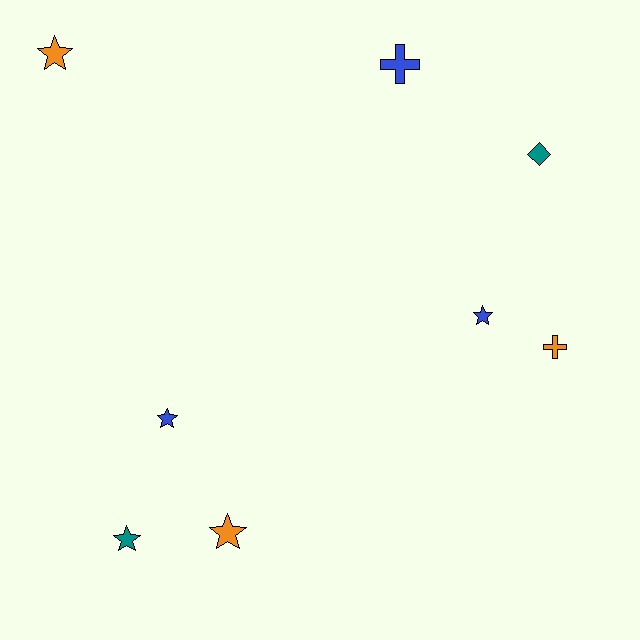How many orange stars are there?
There are 2 orange stars.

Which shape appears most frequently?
Star, with 5 objects.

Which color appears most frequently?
Orange, with 3 objects.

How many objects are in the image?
There are 8 objects.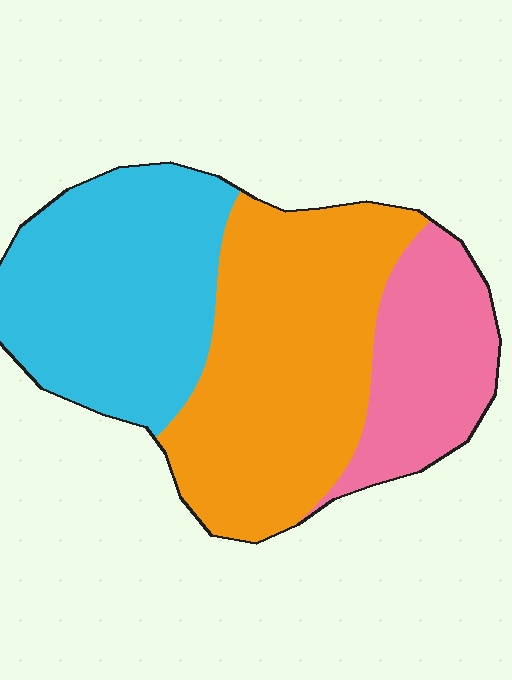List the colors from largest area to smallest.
From largest to smallest: orange, cyan, pink.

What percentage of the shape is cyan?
Cyan takes up between a third and a half of the shape.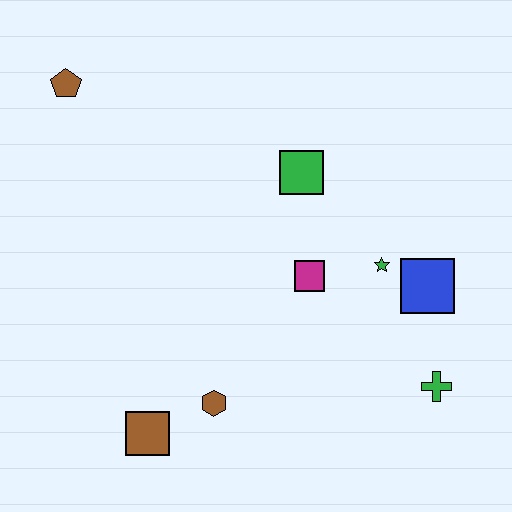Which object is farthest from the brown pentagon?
The green cross is farthest from the brown pentagon.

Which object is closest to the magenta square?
The green star is closest to the magenta square.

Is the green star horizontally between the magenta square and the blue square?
Yes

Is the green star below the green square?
Yes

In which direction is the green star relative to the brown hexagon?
The green star is to the right of the brown hexagon.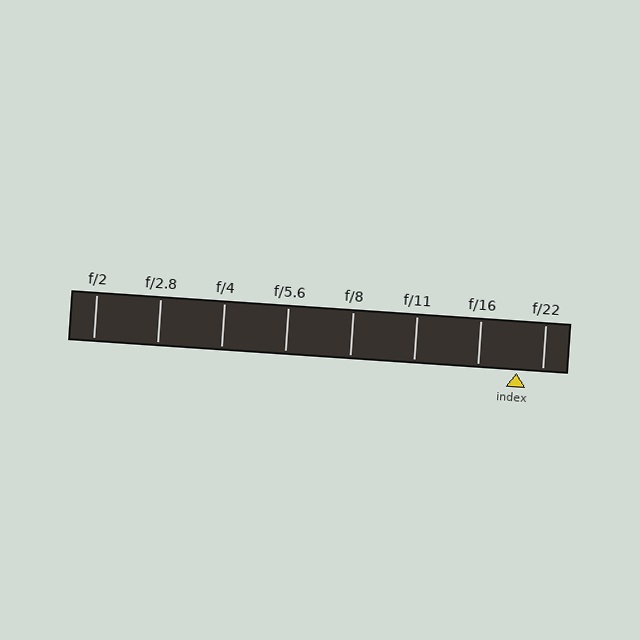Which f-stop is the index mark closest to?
The index mark is closest to f/22.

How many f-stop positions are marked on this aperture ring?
There are 8 f-stop positions marked.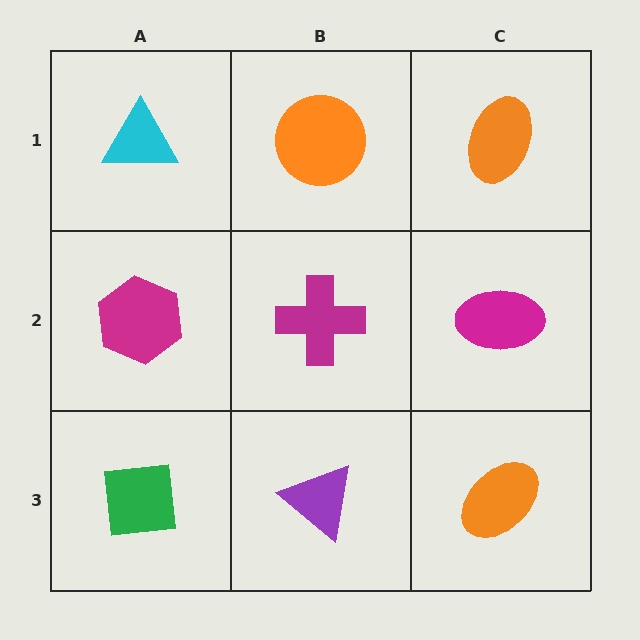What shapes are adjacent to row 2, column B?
An orange circle (row 1, column B), a purple triangle (row 3, column B), a magenta hexagon (row 2, column A), a magenta ellipse (row 2, column C).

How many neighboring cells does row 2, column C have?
3.